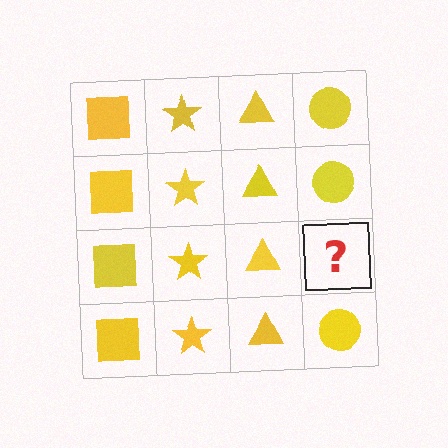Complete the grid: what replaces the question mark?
The question mark should be replaced with a yellow circle.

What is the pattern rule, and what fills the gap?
The rule is that each column has a consistent shape. The gap should be filled with a yellow circle.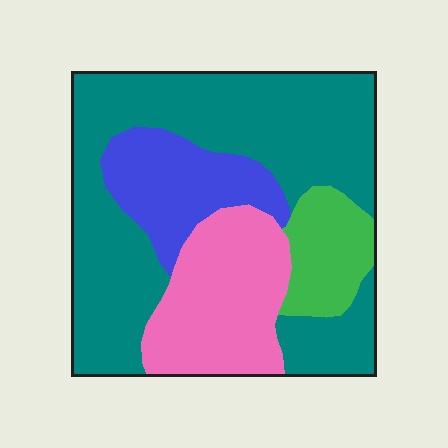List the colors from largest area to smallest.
From largest to smallest: teal, pink, blue, green.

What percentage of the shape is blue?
Blue takes up about one sixth (1/6) of the shape.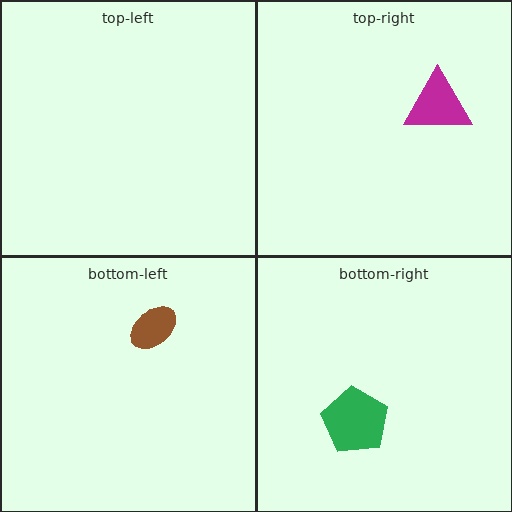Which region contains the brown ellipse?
The bottom-left region.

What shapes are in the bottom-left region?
The brown ellipse.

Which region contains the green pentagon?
The bottom-right region.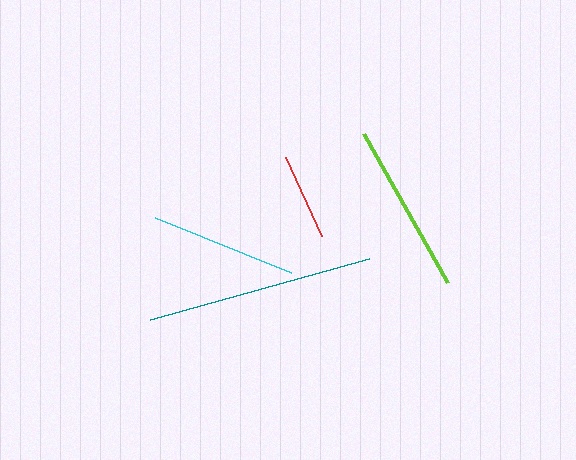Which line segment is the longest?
The teal line is the longest at approximately 227 pixels.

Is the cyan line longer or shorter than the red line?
The cyan line is longer than the red line.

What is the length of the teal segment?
The teal segment is approximately 227 pixels long.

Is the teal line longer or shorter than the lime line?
The teal line is longer than the lime line.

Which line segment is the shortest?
The red line is the shortest at approximately 87 pixels.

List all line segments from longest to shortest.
From longest to shortest: teal, lime, cyan, red.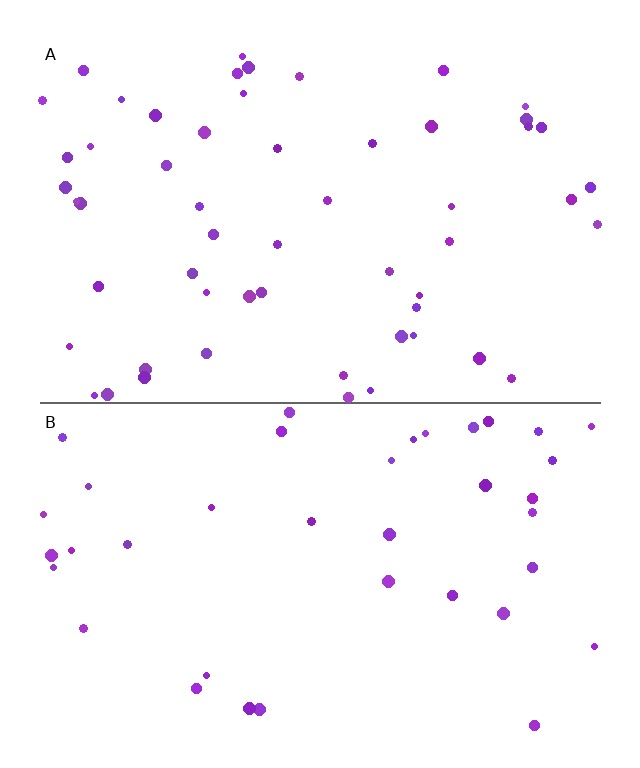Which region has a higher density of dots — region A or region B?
A (the top).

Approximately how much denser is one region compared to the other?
Approximately 1.4× — region A over region B.